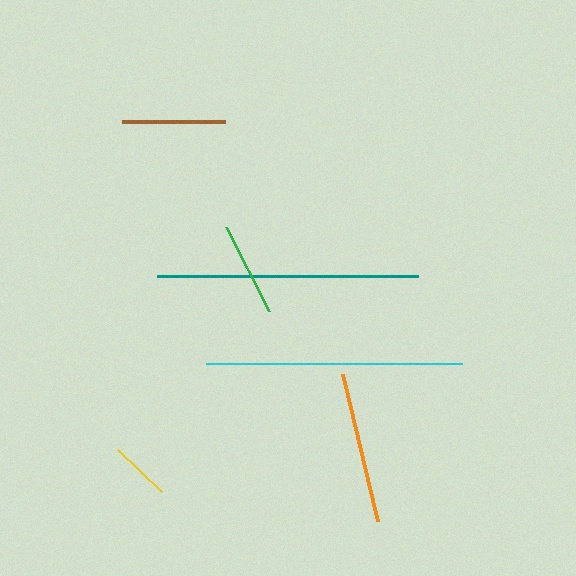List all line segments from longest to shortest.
From longest to shortest: teal, cyan, orange, brown, green, yellow.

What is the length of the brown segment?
The brown segment is approximately 104 pixels long.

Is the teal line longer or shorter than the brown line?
The teal line is longer than the brown line.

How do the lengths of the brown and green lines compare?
The brown and green lines are approximately the same length.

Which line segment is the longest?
The teal line is the longest at approximately 261 pixels.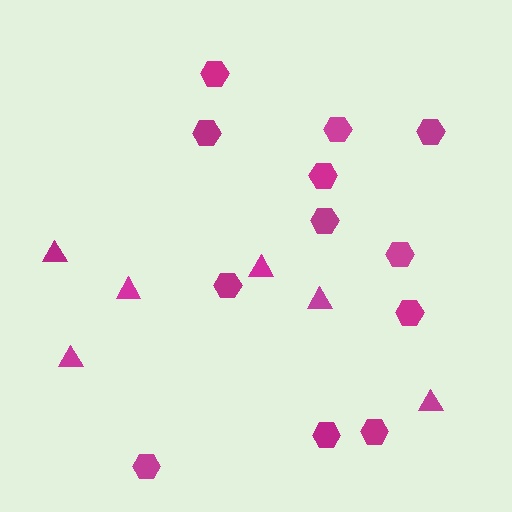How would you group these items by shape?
There are 2 groups: one group of triangles (6) and one group of hexagons (12).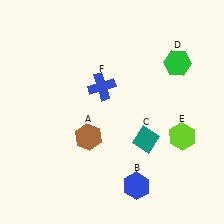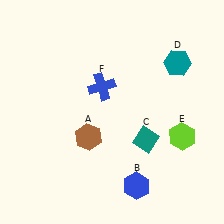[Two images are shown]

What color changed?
The hexagon (D) changed from green in Image 1 to teal in Image 2.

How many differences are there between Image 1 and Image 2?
There is 1 difference between the two images.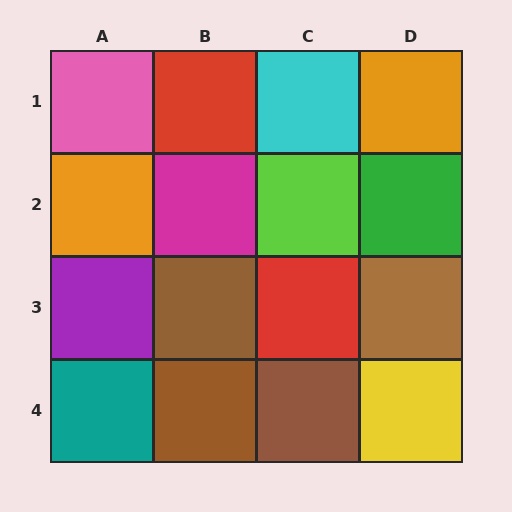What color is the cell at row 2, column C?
Lime.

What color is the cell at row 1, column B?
Red.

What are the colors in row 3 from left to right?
Purple, brown, red, brown.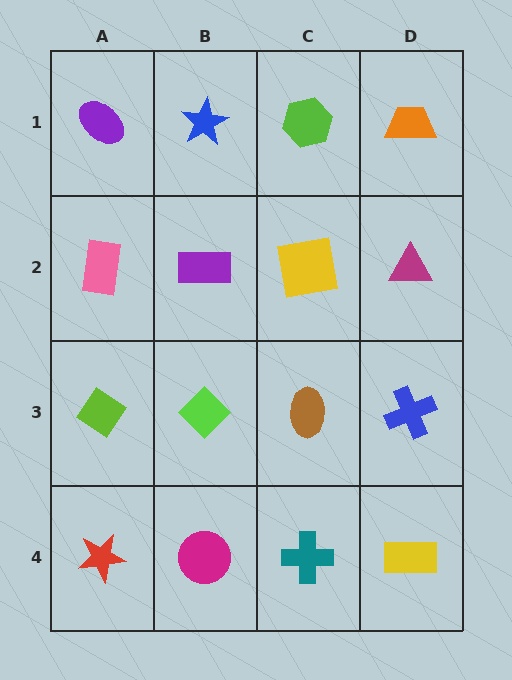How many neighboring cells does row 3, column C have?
4.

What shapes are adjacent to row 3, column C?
A yellow square (row 2, column C), a teal cross (row 4, column C), a lime diamond (row 3, column B), a blue cross (row 3, column D).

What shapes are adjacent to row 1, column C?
A yellow square (row 2, column C), a blue star (row 1, column B), an orange trapezoid (row 1, column D).